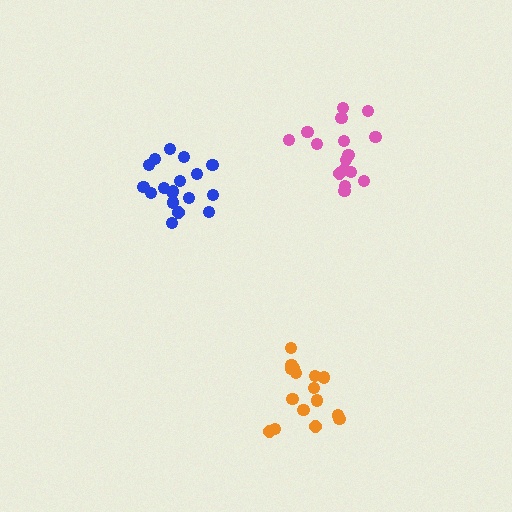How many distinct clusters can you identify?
There are 3 distinct clusters.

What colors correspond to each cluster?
The clusters are colored: pink, blue, orange.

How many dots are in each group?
Group 1: 16 dots, Group 2: 18 dots, Group 3: 16 dots (50 total).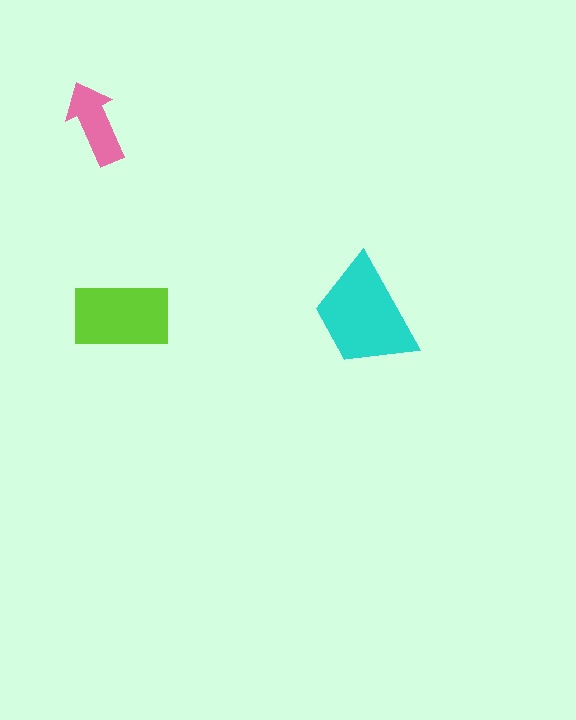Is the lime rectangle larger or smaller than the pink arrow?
Larger.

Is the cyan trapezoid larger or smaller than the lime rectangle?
Larger.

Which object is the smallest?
The pink arrow.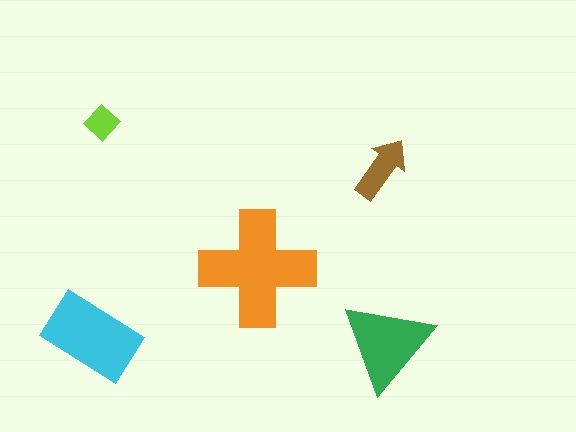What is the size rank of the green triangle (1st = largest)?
3rd.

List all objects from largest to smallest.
The orange cross, the cyan rectangle, the green triangle, the brown arrow, the lime diamond.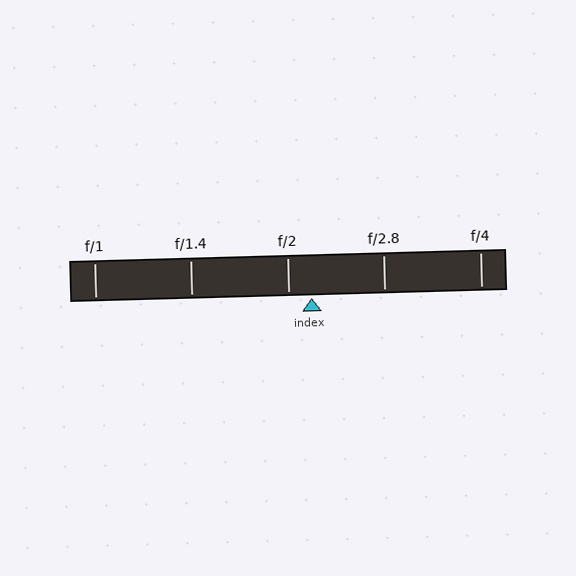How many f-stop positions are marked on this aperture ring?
There are 5 f-stop positions marked.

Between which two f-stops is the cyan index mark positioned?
The index mark is between f/2 and f/2.8.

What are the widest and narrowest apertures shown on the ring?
The widest aperture shown is f/1 and the narrowest is f/4.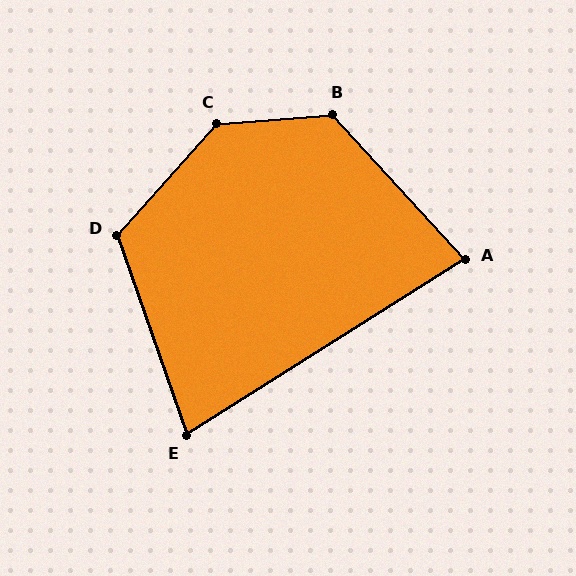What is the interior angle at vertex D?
Approximately 119 degrees (obtuse).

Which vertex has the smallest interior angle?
E, at approximately 77 degrees.